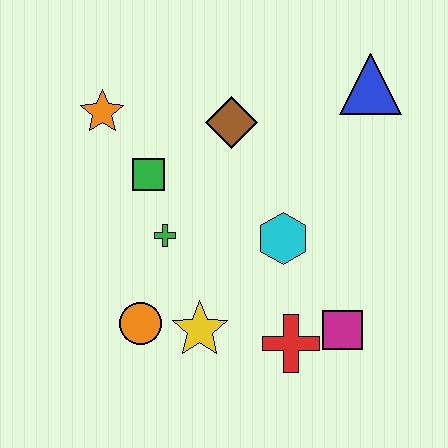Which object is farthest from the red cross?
The orange star is farthest from the red cross.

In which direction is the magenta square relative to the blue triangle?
The magenta square is below the blue triangle.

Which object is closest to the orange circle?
The yellow star is closest to the orange circle.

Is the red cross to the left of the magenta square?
Yes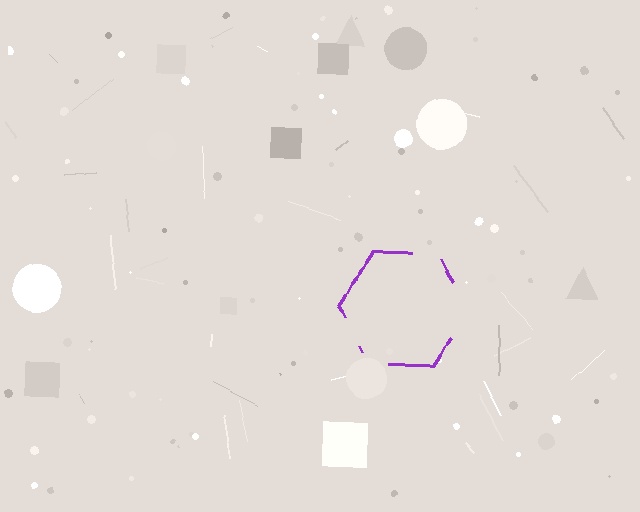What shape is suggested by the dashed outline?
The dashed outline suggests a hexagon.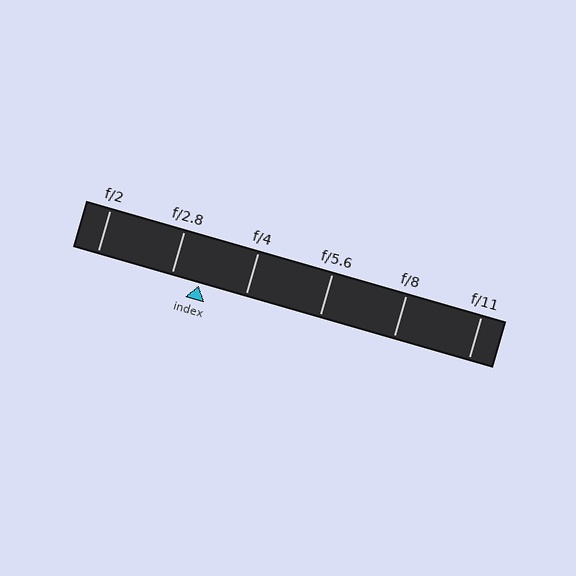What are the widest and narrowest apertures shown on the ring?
The widest aperture shown is f/2 and the narrowest is f/11.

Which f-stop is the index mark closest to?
The index mark is closest to f/2.8.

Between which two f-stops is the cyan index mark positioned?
The index mark is between f/2.8 and f/4.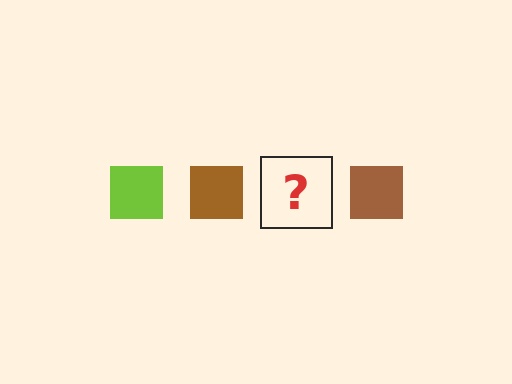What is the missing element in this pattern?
The missing element is a lime square.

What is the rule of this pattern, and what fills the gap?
The rule is that the pattern cycles through lime, brown squares. The gap should be filled with a lime square.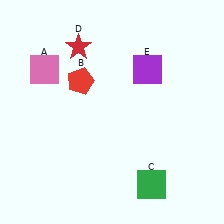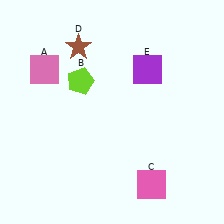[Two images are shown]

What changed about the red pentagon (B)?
In Image 1, B is red. In Image 2, it changed to lime.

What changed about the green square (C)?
In Image 1, C is green. In Image 2, it changed to pink.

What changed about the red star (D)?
In Image 1, D is red. In Image 2, it changed to brown.